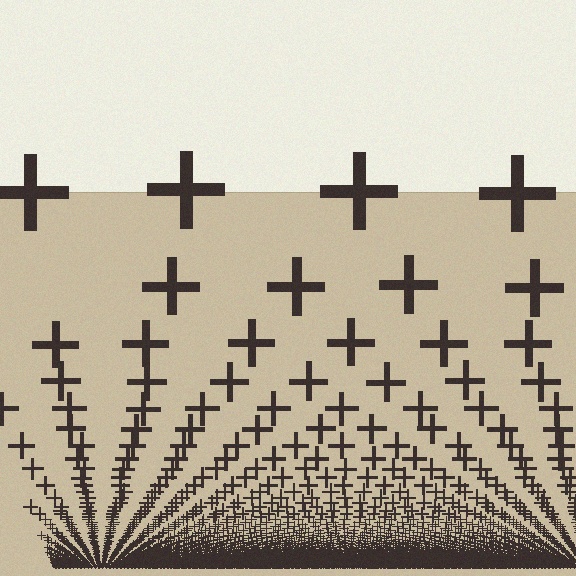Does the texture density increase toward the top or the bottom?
Density increases toward the bottom.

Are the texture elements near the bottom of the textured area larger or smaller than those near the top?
Smaller. The gradient is inverted — elements near the bottom are smaller and denser.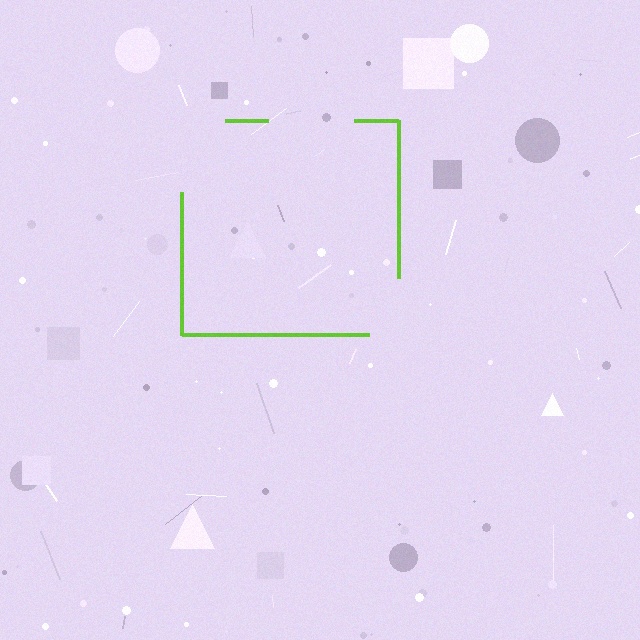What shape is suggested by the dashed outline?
The dashed outline suggests a square.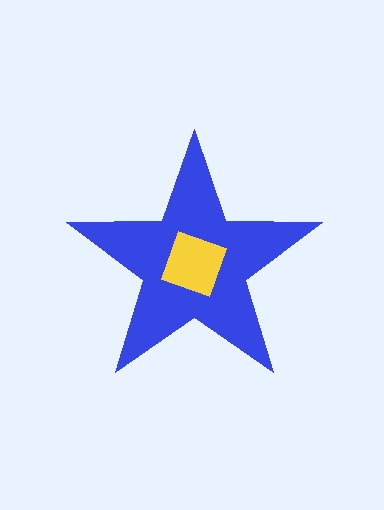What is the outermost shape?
The blue star.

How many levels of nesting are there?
2.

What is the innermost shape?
The yellow diamond.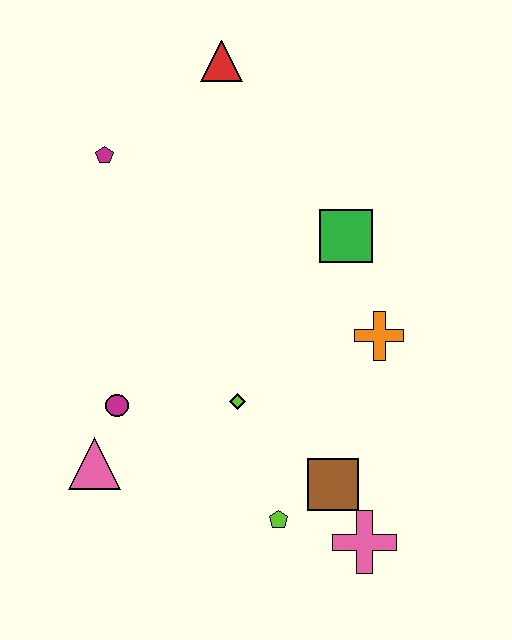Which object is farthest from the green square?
The pink triangle is farthest from the green square.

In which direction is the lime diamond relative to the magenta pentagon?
The lime diamond is below the magenta pentagon.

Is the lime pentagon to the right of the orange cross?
No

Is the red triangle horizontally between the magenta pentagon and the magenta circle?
No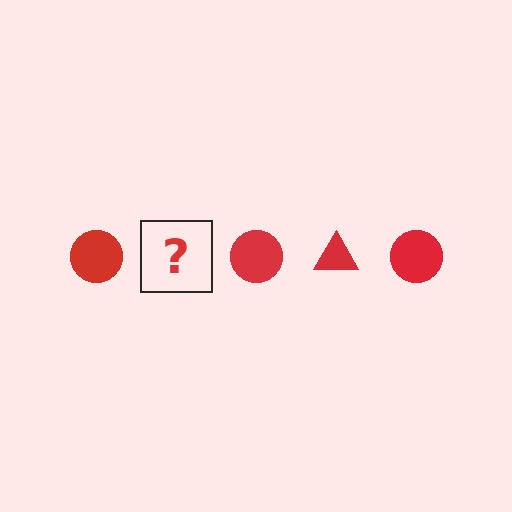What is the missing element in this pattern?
The missing element is a red triangle.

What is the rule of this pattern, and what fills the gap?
The rule is that the pattern cycles through circle, triangle shapes in red. The gap should be filled with a red triangle.